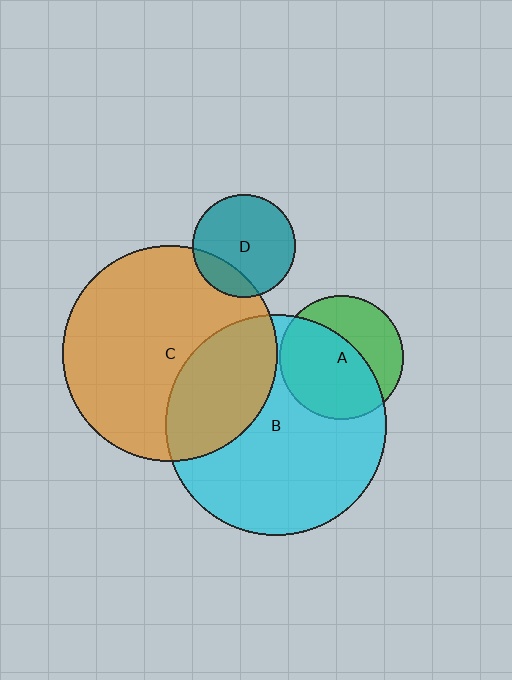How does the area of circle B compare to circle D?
Approximately 4.6 times.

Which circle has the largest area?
Circle B (cyan).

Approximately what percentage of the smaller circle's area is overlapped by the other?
Approximately 60%.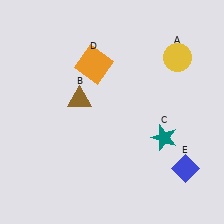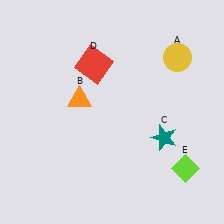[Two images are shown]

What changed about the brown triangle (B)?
In Image 1, B is brown. In Image 2, it changed to orange.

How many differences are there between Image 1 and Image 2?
There are 3 differences between the two images.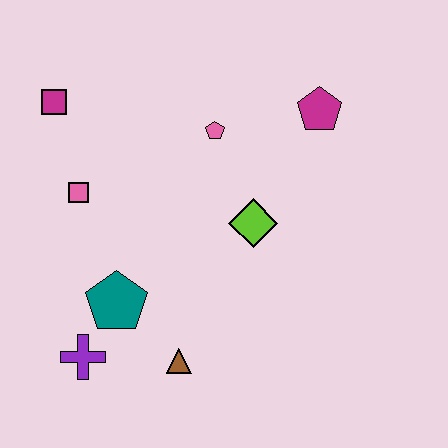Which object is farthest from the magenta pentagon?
The purple cross is farthest from the magenta pentagon.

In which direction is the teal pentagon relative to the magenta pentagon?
The teal pentagon is to the left of the magenta pentagon.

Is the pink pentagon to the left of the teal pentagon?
No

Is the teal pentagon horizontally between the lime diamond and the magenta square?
Yes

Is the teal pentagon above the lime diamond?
No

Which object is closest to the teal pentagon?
The purple cross is closest to the teal pentagon.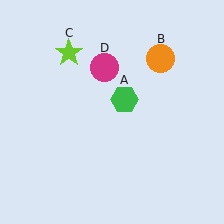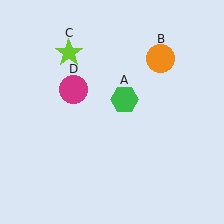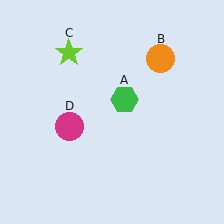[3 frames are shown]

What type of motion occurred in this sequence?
The magenta circle (object D) rotated counterclockwise around the center of the scene.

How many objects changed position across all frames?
1 object changed position: magenta circle (object D).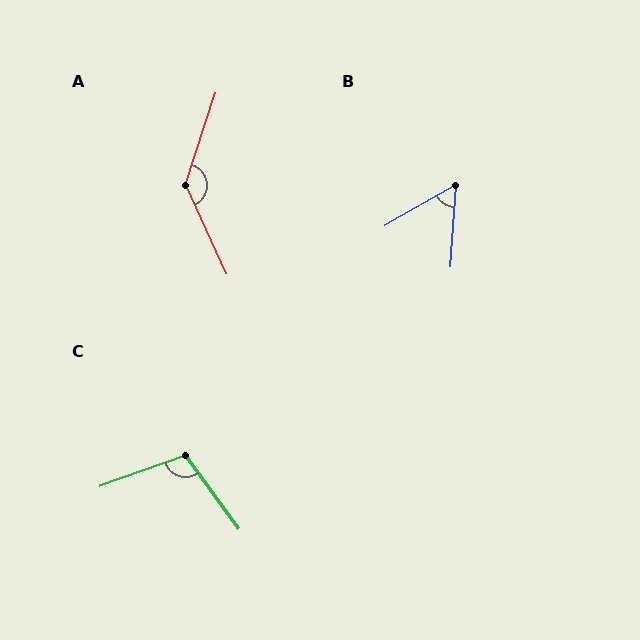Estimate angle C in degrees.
Approximately 107 degrees.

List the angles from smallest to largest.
B (56°), C (107°), A (137°).